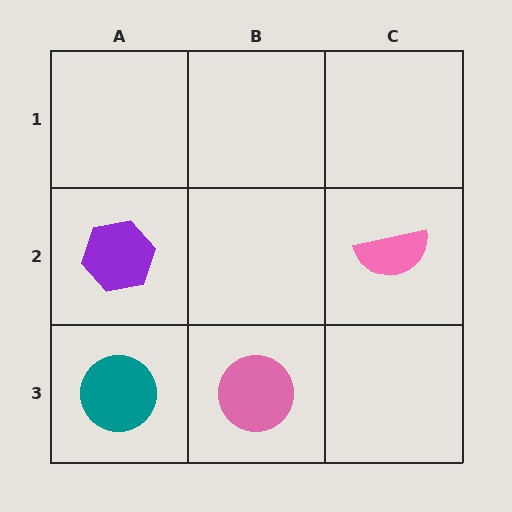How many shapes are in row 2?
2 shapes.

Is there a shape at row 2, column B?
No, that cell is empty.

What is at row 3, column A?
A teal circle.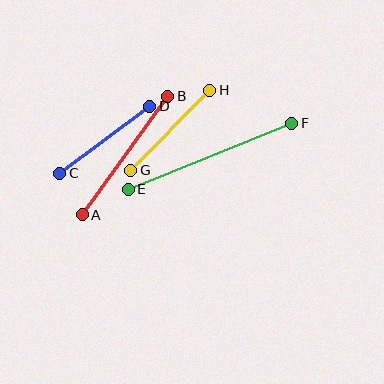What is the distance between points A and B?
The distance is approximately 146 pixels.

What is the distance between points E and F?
The distance is approximately 176 pixels.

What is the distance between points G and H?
The distance is approximately 112 pixels.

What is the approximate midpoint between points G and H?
The midpoint is at approximately (170, 130) pixels.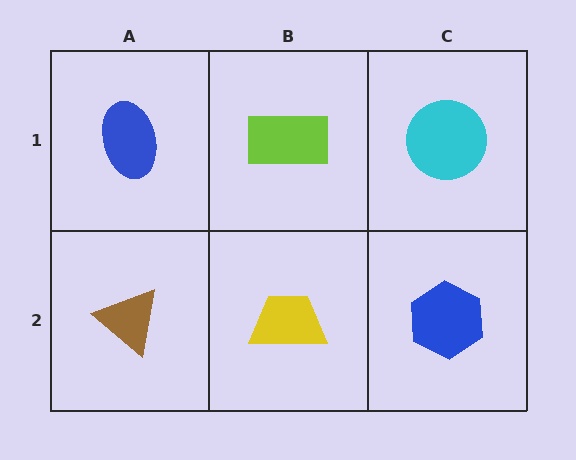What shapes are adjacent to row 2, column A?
A blue ellipse (row 1, column A), a yellow trapezoid (row 2, column B).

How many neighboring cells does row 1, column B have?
3.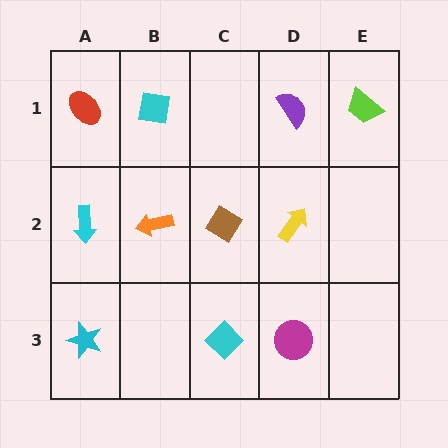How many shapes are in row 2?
4 shapes.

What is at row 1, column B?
A cyan square.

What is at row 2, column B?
An orange arrow.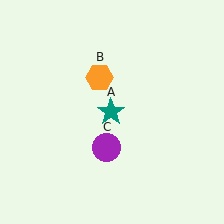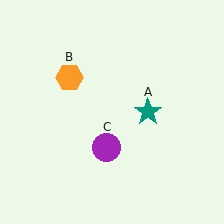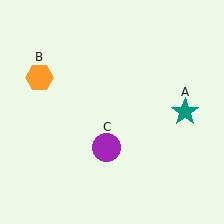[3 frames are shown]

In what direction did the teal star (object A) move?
The teal star (object A) moved right.